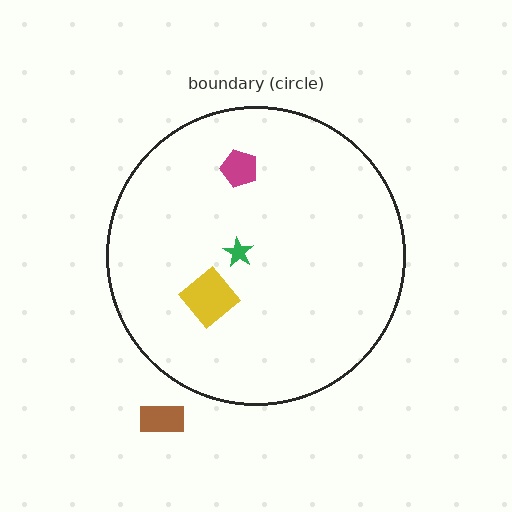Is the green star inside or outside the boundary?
Inside.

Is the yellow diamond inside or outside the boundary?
Inside.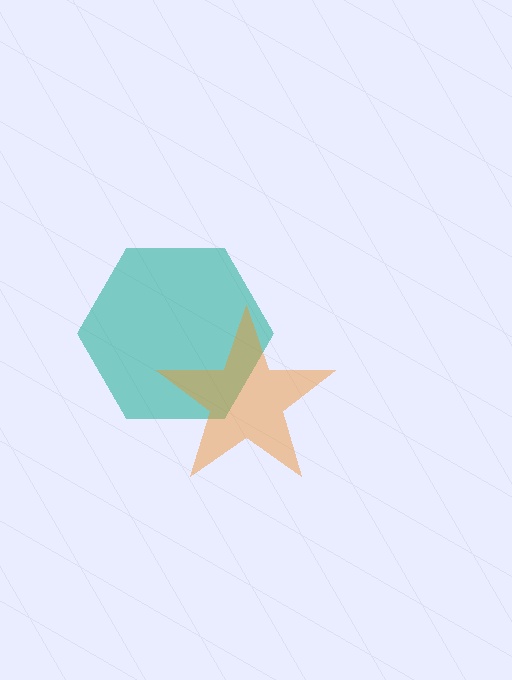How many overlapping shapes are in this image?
There are 2 overlapping shapes in the image.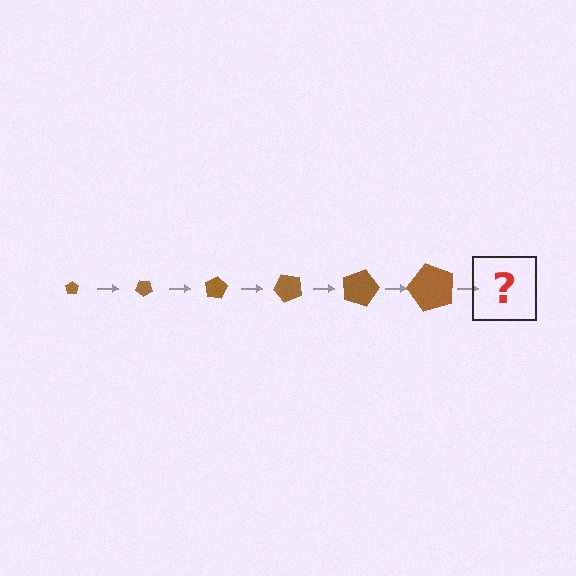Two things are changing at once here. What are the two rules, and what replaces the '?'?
The two rules are that the pentagon grows larger each step and it rotates 40 degrees each step. The '?' should be a pentagon, larger than the previous one and rotated 240 degrees from the start.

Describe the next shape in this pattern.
It should be a pentagon, larger than the previous one and rotated 240 degrees from the start.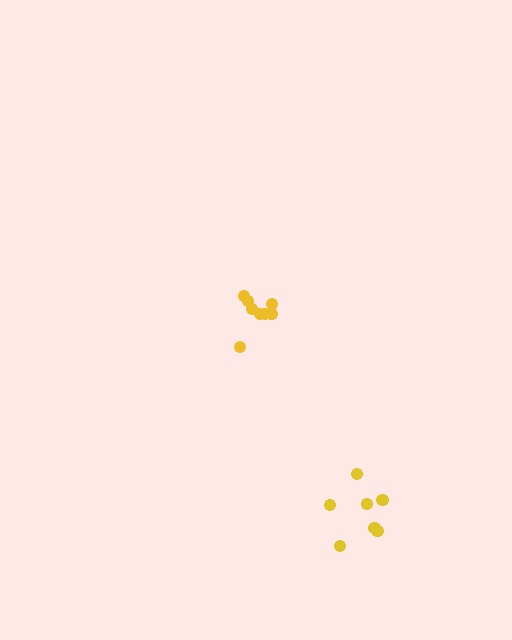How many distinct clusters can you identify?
There are 2 distinct clusters.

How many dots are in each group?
Group 1: 8 dots, Group 2: 7 dots (15 total).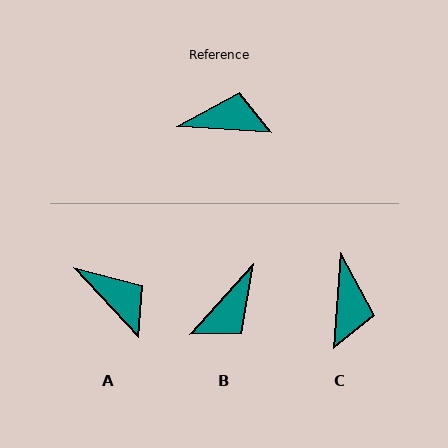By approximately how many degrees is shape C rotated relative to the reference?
Approximately 90 degrees clockwise.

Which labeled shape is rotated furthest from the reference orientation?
B, about 128 degrees away.